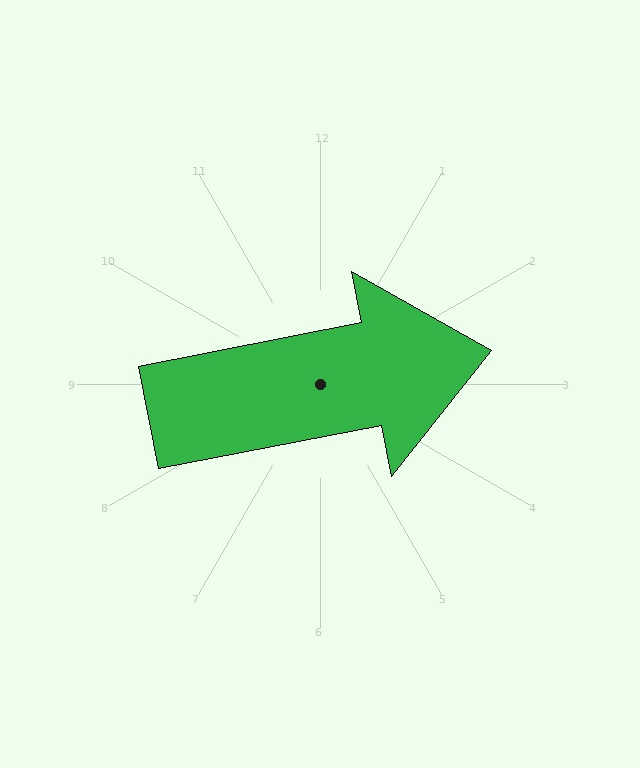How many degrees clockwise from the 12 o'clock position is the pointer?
Approximately 79 degrees.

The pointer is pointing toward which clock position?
Roughly 3 o'clock.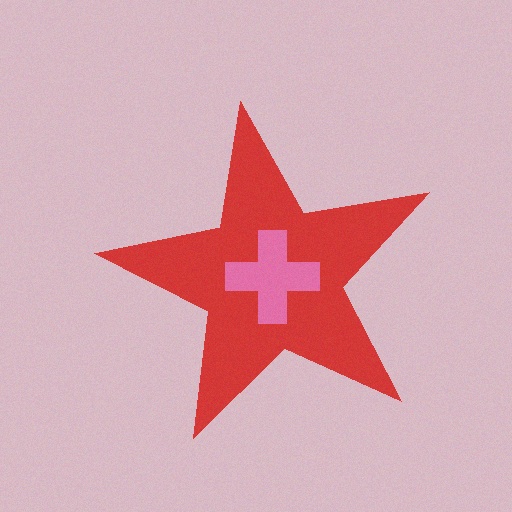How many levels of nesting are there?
2.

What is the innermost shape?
The pink cross.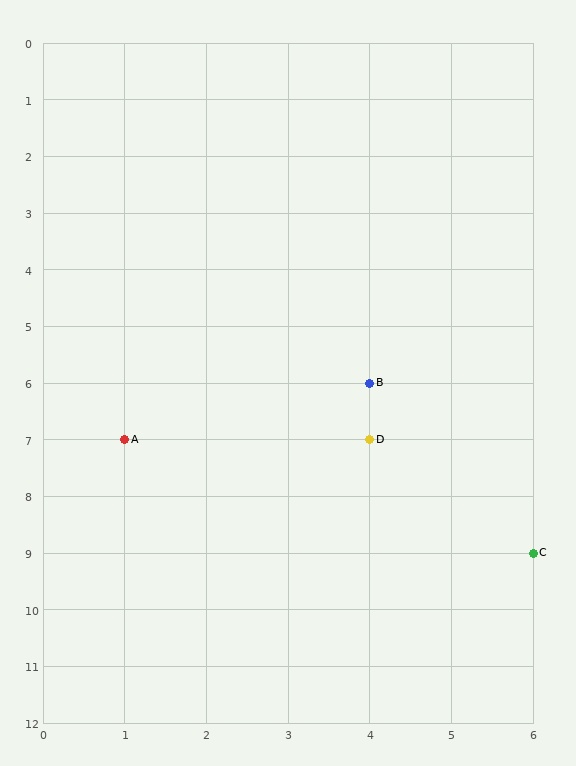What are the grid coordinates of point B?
Point B is at grid coordinates (4, 6).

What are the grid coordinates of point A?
Point A is at grid coordinates (1, 7).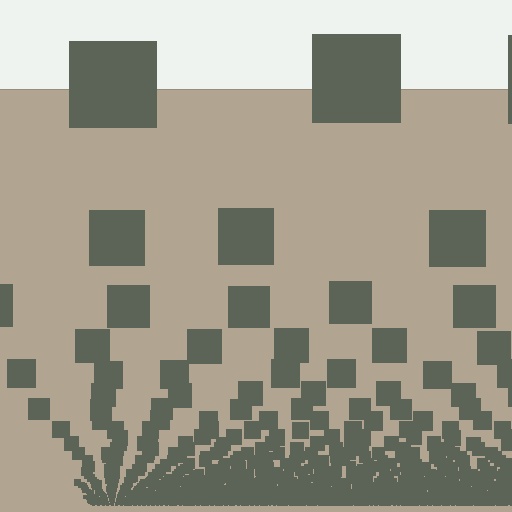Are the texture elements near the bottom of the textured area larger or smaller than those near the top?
Smaller. The gradient is inverted — elements near the bottom are smaller and denser.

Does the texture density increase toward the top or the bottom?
Density increases toward the bottom.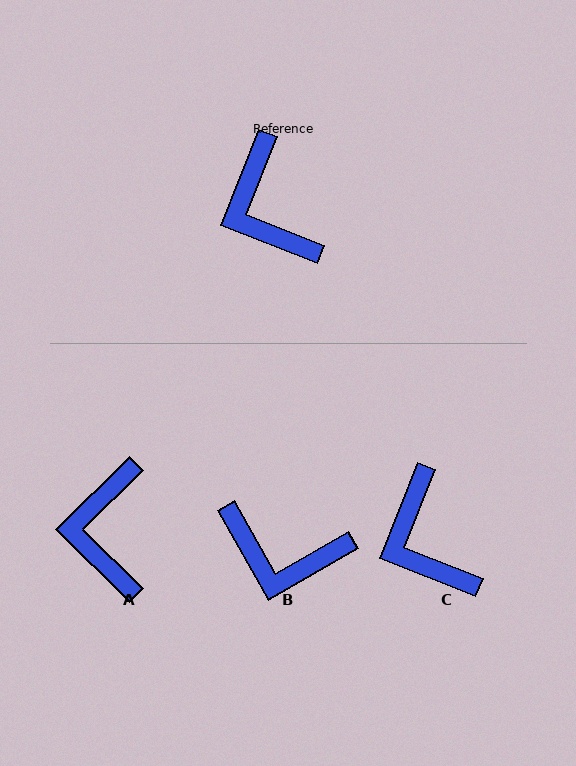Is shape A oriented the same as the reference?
No, it is off by about 23 degrees.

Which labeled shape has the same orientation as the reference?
C.